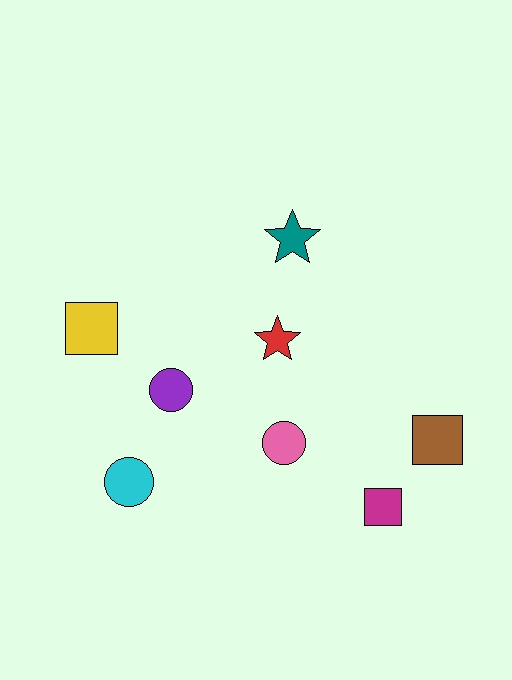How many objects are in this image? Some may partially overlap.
There are 8 objects.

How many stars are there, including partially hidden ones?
There are 2 stars.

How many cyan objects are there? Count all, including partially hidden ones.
There is 1 cyan object.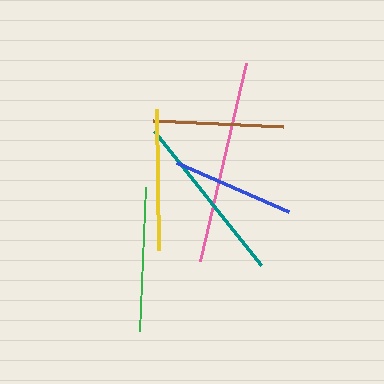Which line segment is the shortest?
The blue line is the shortest at approximately 122 pixels.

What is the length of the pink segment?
The pink segment is approximately 203 pixels long.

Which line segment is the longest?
The pink line is the longest at approximately 203 pixels.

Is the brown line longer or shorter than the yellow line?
The yellow line is longer than the brown line.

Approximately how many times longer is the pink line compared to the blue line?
The pink line is approximately 1.7 times the length of the blue line.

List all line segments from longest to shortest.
From longest to shortest: pink, teal, green, yellow, brown, blue.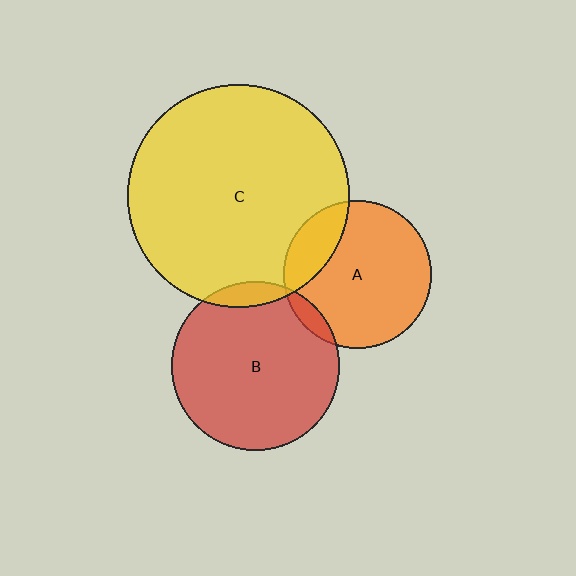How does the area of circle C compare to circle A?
Approximately 2.3 times.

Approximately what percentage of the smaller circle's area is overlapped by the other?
Approximately 5%.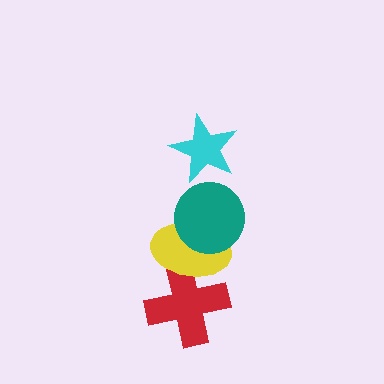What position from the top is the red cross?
The red cross is 4th from the top.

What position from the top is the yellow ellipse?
The yellow ellipse is 3rd from the top.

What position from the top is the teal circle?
The teal circle is 2nd from the top.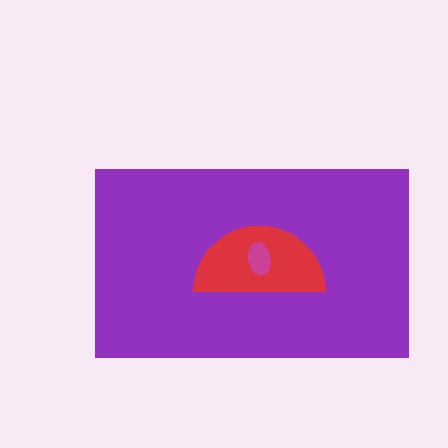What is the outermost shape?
The purple rectangle.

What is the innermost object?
The magenta ellipse.